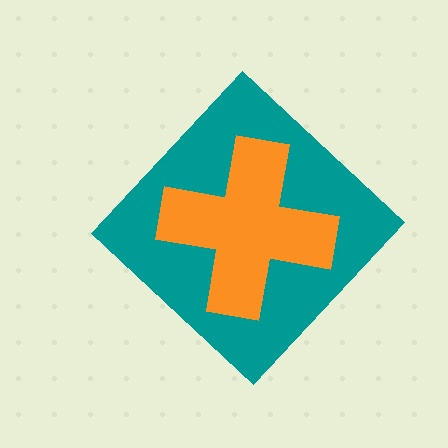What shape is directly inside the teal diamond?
The orange cross.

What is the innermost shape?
The orange cross.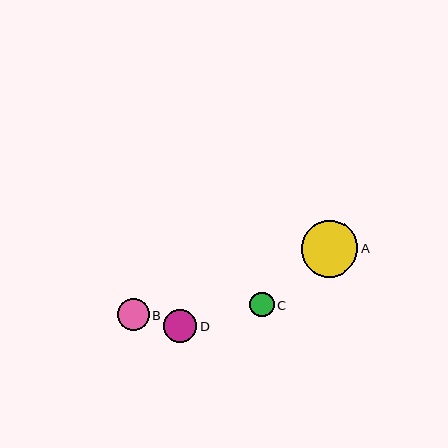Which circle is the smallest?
Circle C is the smallest with a size of approximately 25 pixels.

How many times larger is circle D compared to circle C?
Circle D is approximately 1.3 times the size of circle C.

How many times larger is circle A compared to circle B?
Circle A is approximately 1.8 times the size of circle B.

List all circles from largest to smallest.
From largest to smallest: A, D, B, C.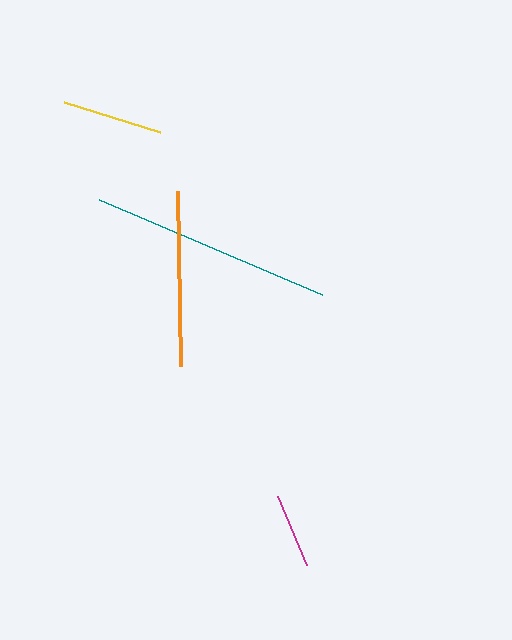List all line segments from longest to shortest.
From longest to shortest: teal, orange, yellow, magenta.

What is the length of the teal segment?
The teal segment is approximately 242 pixels long.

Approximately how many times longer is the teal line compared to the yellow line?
The teal line is approximately 2.4 times the length of the yellow line.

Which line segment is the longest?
The teal line is the longest at approximately 242 pixels.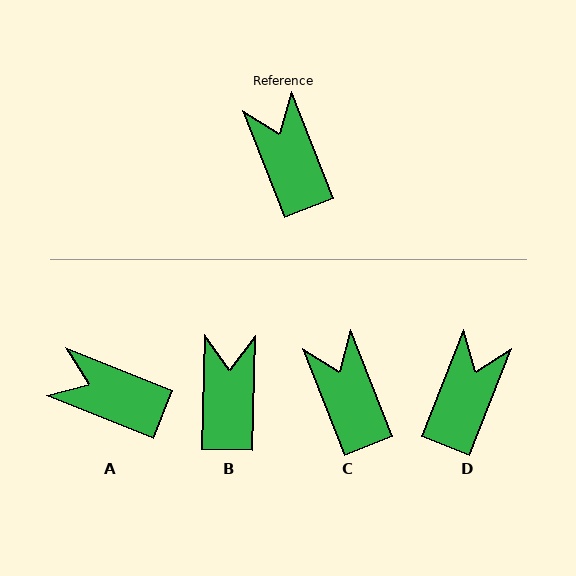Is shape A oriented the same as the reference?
No, it is off by about 47 degrees.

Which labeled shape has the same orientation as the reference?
C.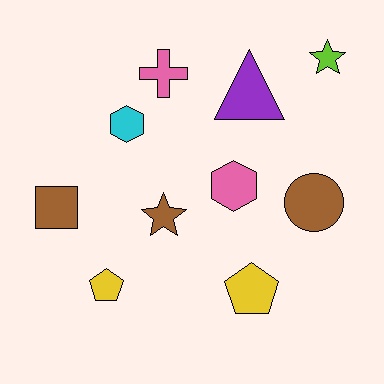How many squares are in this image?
There is 1 square.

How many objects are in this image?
There are 10 objects.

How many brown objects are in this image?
There are 3 brown objects.